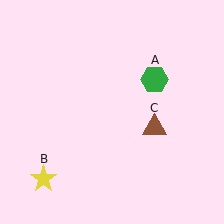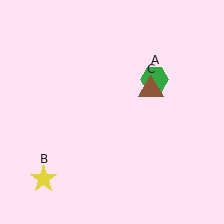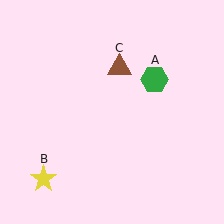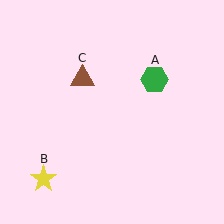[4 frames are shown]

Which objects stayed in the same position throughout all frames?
Green hexagon (object A) and yellow star (object B) remained stationary.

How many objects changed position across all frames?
1 object changed position: brown triangle (object C).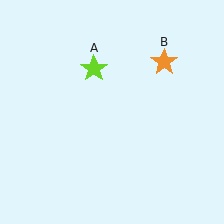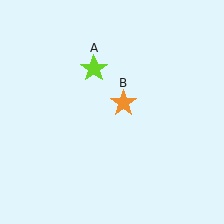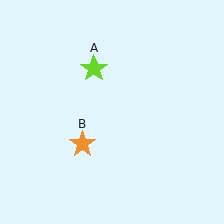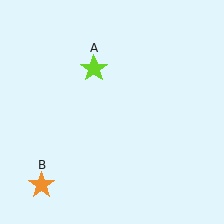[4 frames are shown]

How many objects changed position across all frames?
1 object changed position: orange star (object B).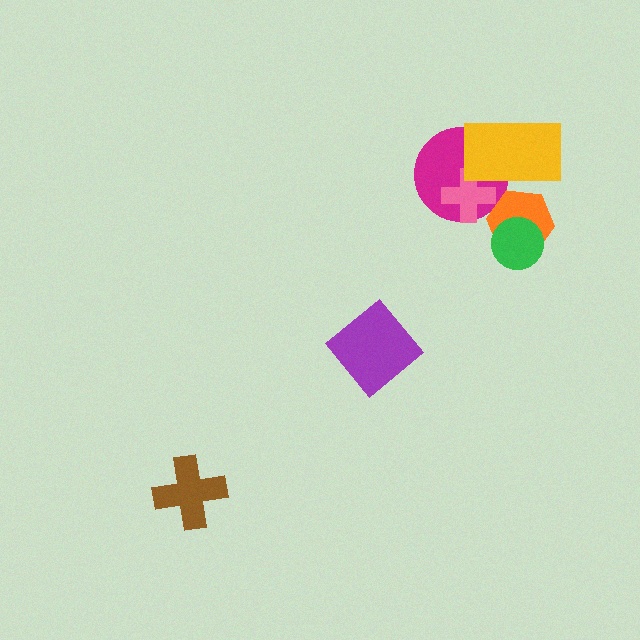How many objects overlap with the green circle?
1 object overlaps with the green circle.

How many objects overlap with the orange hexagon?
2 objects overlap with the orange hexagon.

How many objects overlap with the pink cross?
2 objects overlap with the pink cross.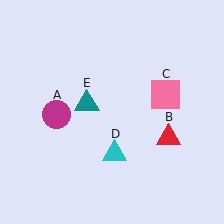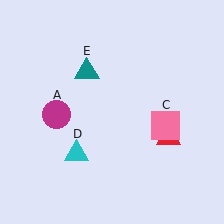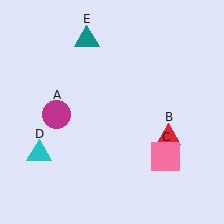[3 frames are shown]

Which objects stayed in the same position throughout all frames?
Magenta circle (object A) and red triangle (object B) remained stationary.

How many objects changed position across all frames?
3 objects changed position: pink square (object C), cyan triangle (object D), teal triangle (object E).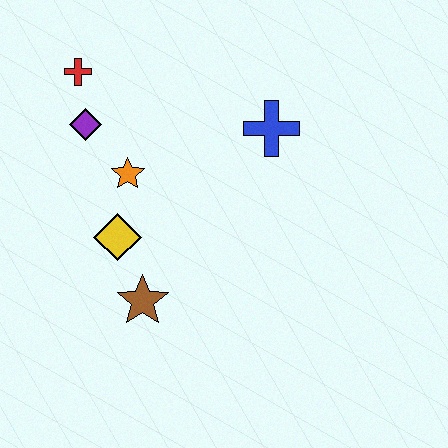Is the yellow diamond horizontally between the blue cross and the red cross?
Yes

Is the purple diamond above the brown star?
Yes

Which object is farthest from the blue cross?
The brown star is farthest from the blue cross.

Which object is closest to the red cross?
The purple diamond is closest to the red cross.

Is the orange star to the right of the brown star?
No